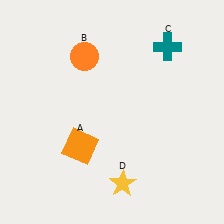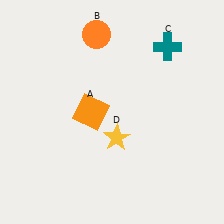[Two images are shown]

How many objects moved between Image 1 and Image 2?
3 objects moved between the two images.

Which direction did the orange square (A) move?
The orange square (A) moved up.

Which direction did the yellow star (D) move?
The yellow star (D) moved up.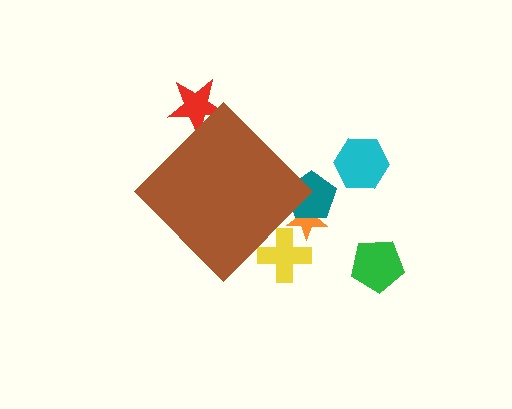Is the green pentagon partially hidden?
No, the green pentagon is fully visible.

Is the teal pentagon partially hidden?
Yes, the teal pentagon is partially hidden behind the brown diamond.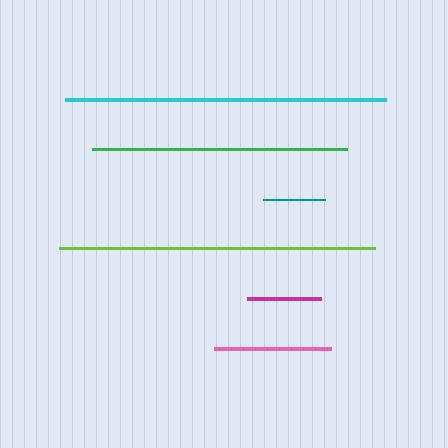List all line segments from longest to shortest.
From longest to shortest: cyan, lime, green, pink, magenta, teal.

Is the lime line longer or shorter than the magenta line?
The lime line is longer than the magenta line.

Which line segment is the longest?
The cyan line is the longest at approximately 321 pixels.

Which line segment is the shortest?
The teal line is the shortest at approximately 62 pixels.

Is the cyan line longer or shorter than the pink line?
The cyan line is longer than the pink line.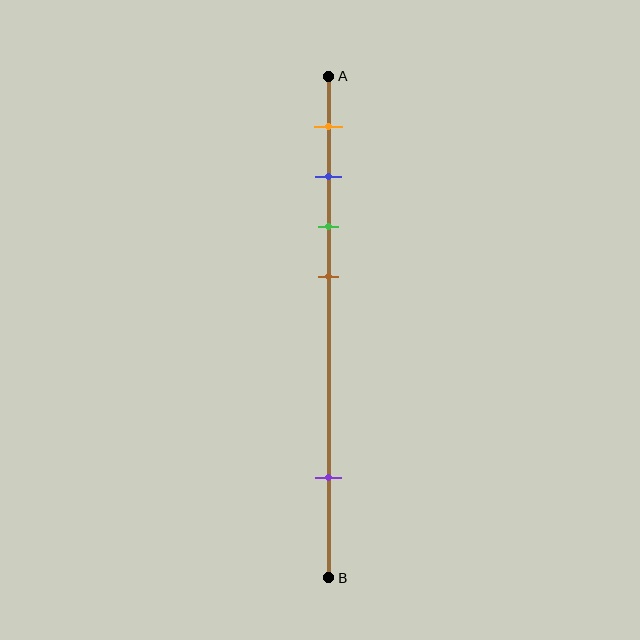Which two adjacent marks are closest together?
The blue and green marks are the closest adjacent pair.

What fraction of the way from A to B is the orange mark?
The orange mark is approximately 10% (0.1) of the way from A to B.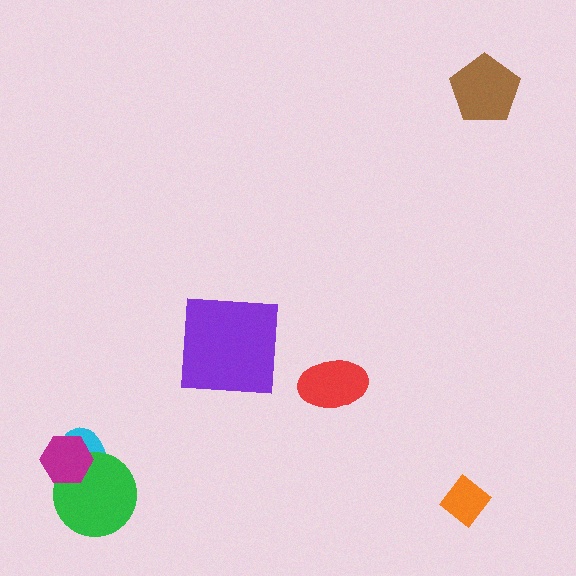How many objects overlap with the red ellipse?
0 objects overlap with the red ellipse.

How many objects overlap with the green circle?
2 objects overlap with the green circle.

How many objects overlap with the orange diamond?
0 objects overlap with the orange diamond.